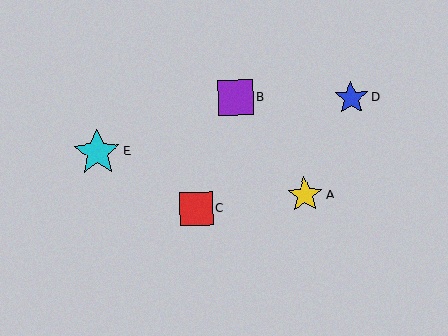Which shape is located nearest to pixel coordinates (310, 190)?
The yellow star (labeled A) at (305, 195) is nearest to that location.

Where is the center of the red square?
The center of the red square is at (196, 209).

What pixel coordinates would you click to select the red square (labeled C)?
Click at (196, 209) to select the red square C.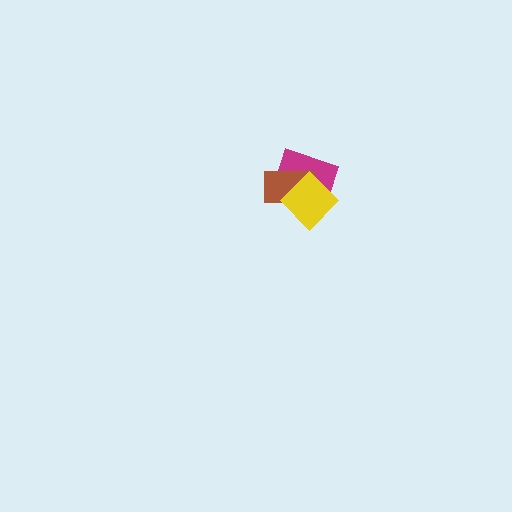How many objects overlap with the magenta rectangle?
2 objects overlap with the magenta rectangle.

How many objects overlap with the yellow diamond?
2 objects overlap with the yellow diamond.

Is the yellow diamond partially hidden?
No, no other shape covers it.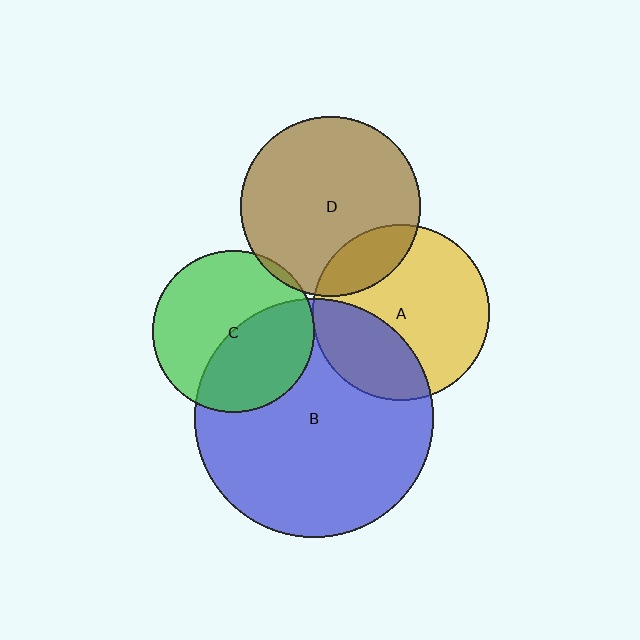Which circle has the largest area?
Circle B (blue).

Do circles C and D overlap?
Yes.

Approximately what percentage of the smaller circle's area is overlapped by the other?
Approximately 5%.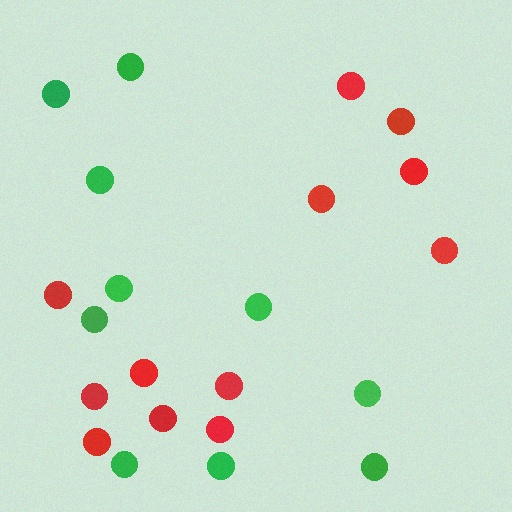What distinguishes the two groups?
There are 2 groups: one group of red circles (12) and one group of green circles (10).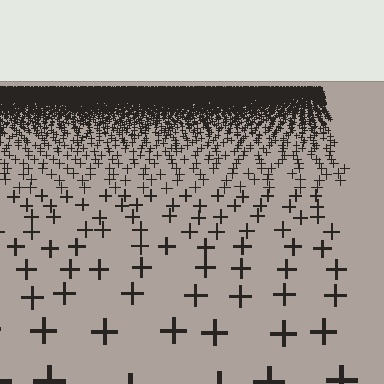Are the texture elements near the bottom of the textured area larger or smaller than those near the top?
Larger. Near the bottom, elements are closer to the viewer and appear at a bigger on-screen size.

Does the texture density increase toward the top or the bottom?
Density increases toward the top.